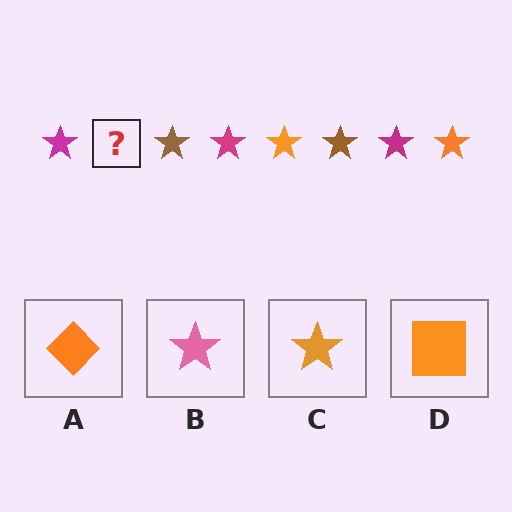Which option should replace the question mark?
Option C.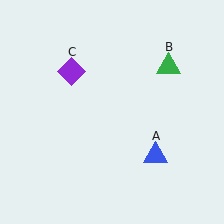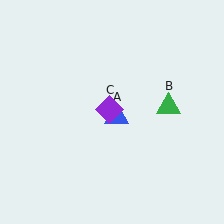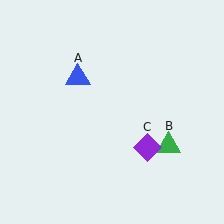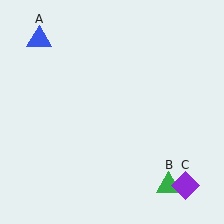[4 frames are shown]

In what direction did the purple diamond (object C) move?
The purple diamond (object C) moved down and to the right.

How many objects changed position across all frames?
3 objects changed position: blue triangle (object A), green triangle (object B), purple diamond (object C).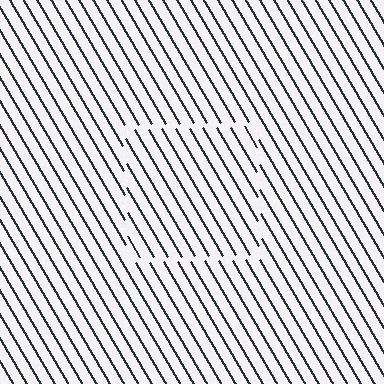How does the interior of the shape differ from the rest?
The interior of the shape contains the same grating, shifted by half a period — the contour is defined by the phase discontinuity where line-ends from the inner and outer gratings abut.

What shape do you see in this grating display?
An illusory square. The interior of the shape contains the same grating, shifted by half a period — the contour is defined by the phase discontinuity where line-ends from the inner and outer gratings abut.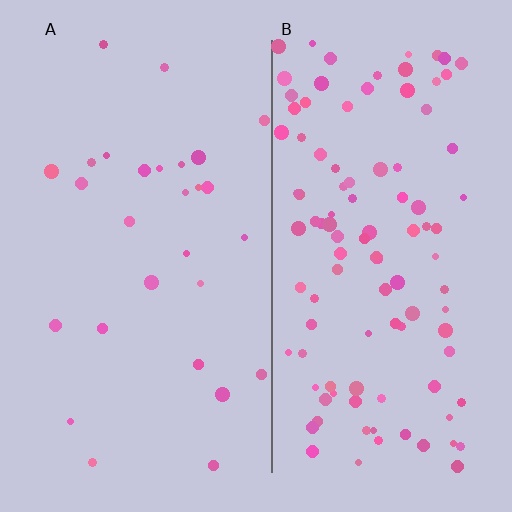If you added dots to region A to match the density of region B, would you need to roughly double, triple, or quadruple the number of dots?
Approximately quadruple.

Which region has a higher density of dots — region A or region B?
B (the right).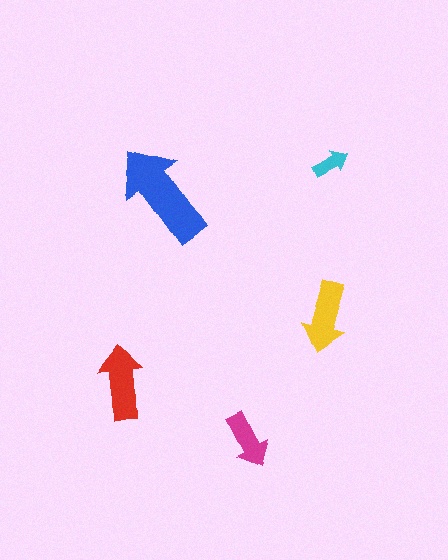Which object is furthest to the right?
The cyan arrow is rightmost.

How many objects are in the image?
There are 5 objects in the image.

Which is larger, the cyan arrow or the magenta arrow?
The magenta one.